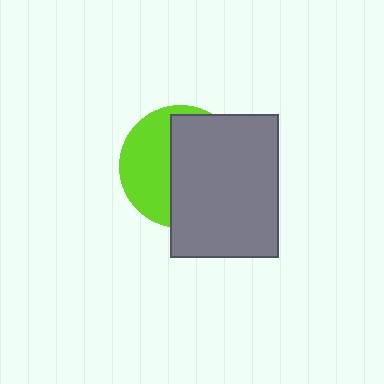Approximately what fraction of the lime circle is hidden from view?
Roughly 59% of the lime circle is hidden behind the gray rectangle.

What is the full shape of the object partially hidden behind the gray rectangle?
The partially hidden object is a lime circle.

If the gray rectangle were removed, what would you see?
You would see the complete lime circle.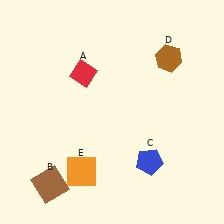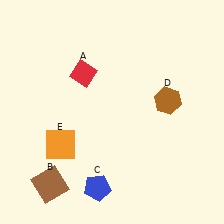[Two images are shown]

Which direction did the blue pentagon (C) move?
The blue pentagon (C) moved left.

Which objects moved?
The objects that moved are: the blue pentagon (C), the brown hexagon (D), the orange square (E).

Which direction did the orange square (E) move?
The orange square (E) moved up.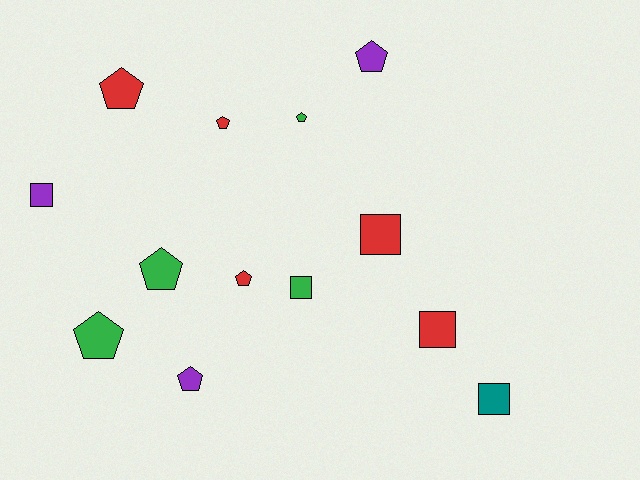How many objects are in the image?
There are 13 objects.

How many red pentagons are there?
There are 3 red pentagons.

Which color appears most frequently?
Red, with 5 objects.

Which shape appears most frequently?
Pentagon, with 8 objects.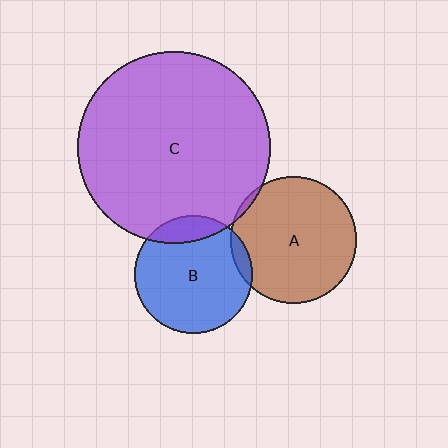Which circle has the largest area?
Circle C (purple).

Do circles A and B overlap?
Yes.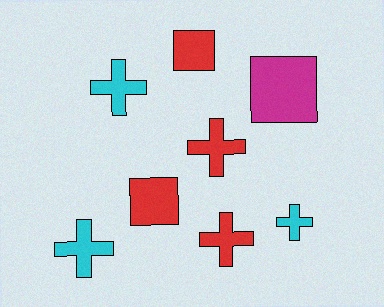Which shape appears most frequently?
Cross, with 5 objects.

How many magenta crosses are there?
There are no magenta crosses.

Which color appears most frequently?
Red, with 4 objects.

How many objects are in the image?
There are 8 objects.